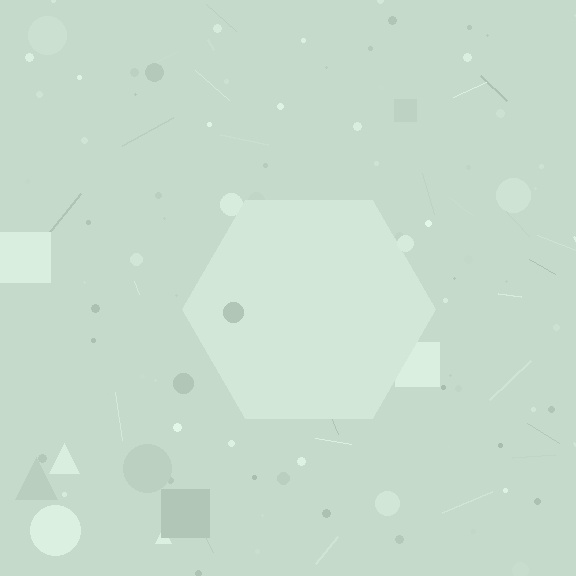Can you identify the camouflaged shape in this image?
The camouflaged shape is a hexagon.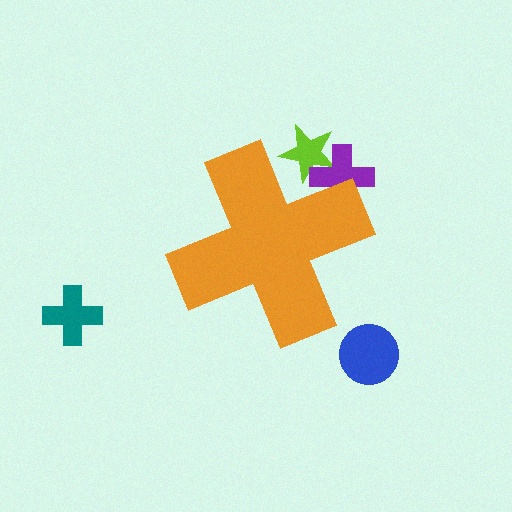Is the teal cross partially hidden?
No, the teal cross is fully visible.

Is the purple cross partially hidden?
Yes, the purple cross is partially hidden behind the orange cross.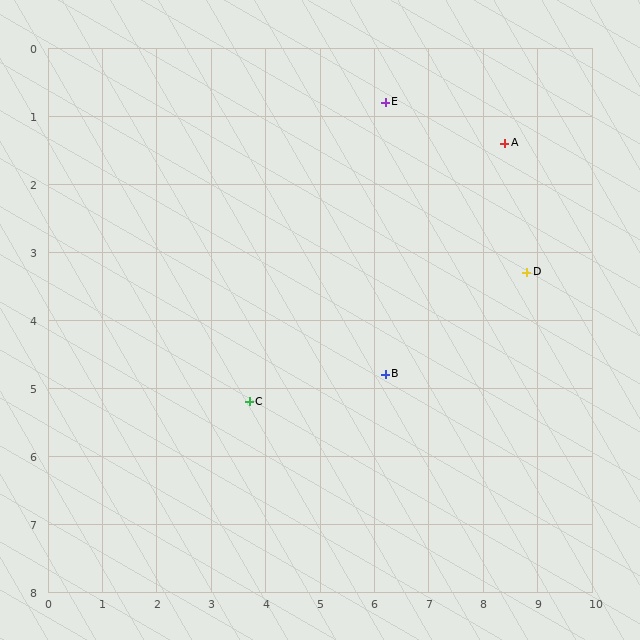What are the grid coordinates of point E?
Point E is at approximately (6.2, 0.8).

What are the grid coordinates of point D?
Point D is at approximately (8.8, 3.3).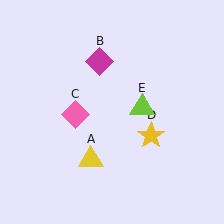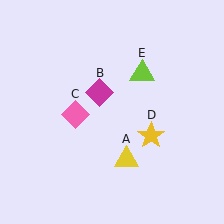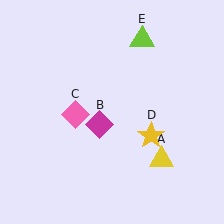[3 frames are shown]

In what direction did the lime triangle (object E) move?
The lime triangle (object E) moved up.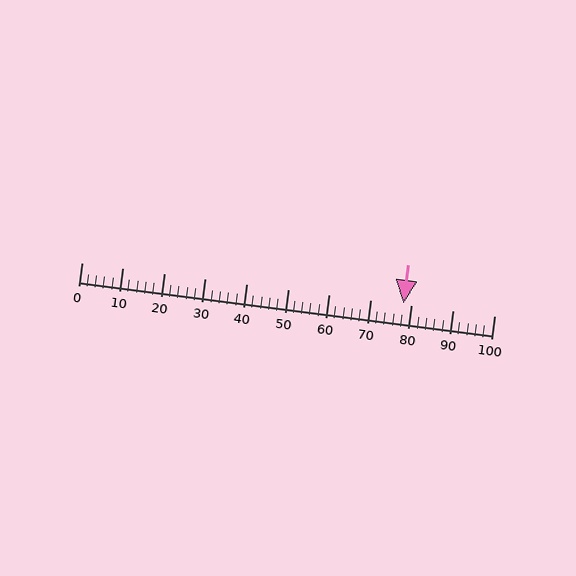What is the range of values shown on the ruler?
The ruler shows values from 0 to 100.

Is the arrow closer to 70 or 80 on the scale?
The arrow is closer to 80.